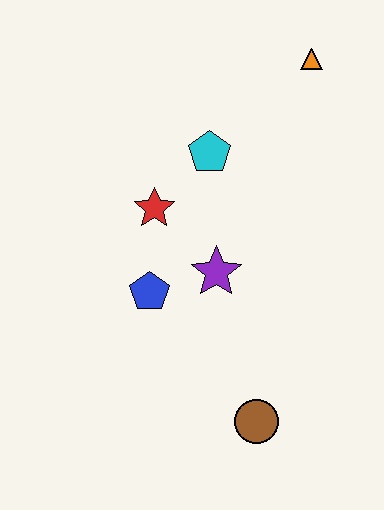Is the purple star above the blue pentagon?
Yes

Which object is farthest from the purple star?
The orange triangle is farthest from the purple star.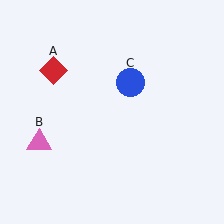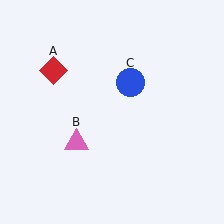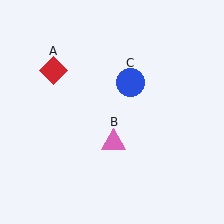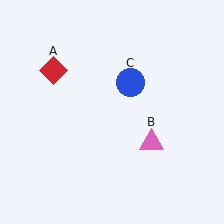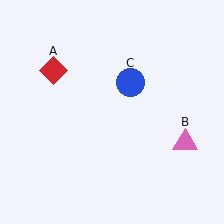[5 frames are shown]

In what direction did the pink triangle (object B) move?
The pink triangle (object B) moved right.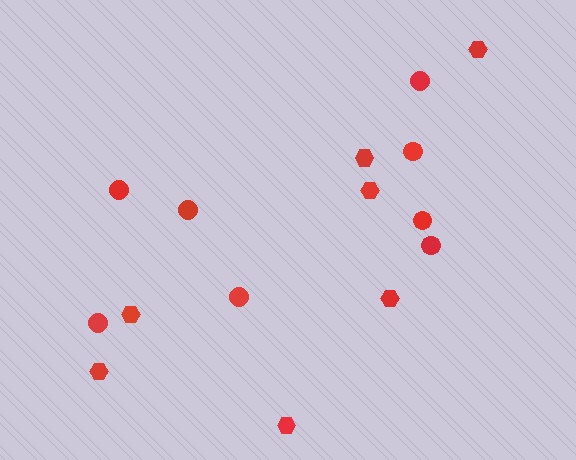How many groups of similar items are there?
There are 2 groups: one group of circles (8) and one group of hexagons (7).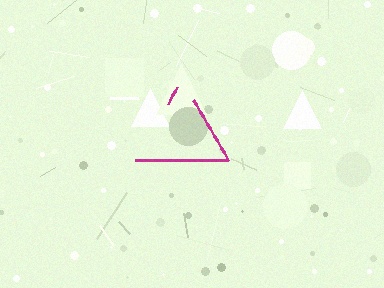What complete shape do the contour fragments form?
The contour fragments form a triangle.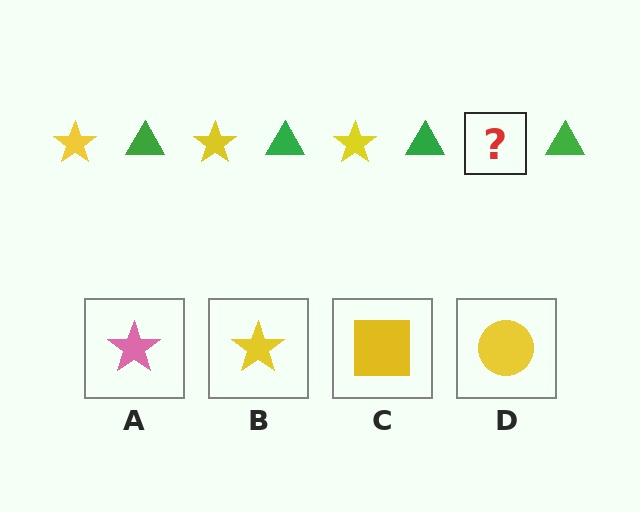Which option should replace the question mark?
Option B.